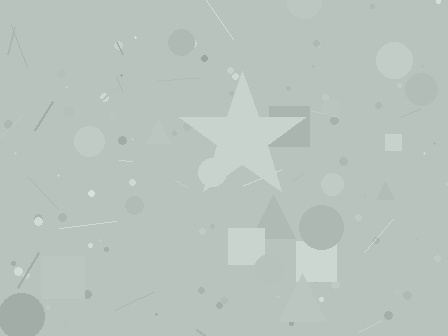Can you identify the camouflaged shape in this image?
The camouflaged shape is a star.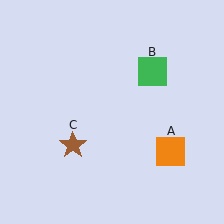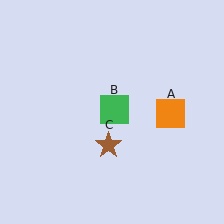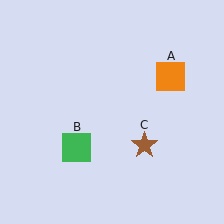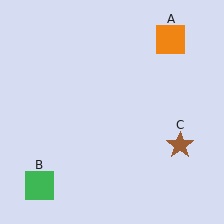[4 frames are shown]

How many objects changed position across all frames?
3 objects changed position: orange square (object A), green square (object B), brown star (object C).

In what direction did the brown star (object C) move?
The brown star (object C) moved right.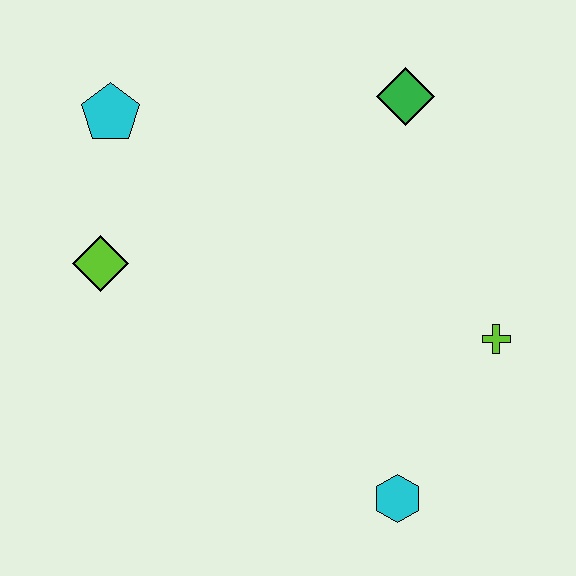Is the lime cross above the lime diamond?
No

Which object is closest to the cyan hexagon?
The lime cross is closest to the cyan hexagon.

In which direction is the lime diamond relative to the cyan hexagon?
The lime diamond is to the left of the cyan hexagon.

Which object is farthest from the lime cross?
The cyan pentagon is farthest from the lime cross.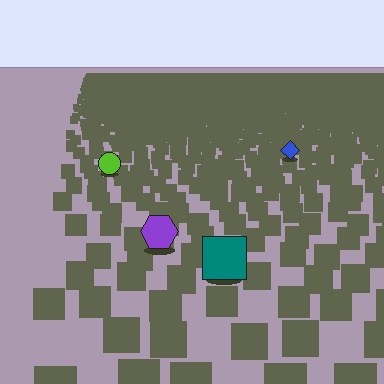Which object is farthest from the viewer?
The blue diamond is farthest from the viewer. It appears smaller and the ground texture around it is denser.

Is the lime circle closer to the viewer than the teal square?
No. The teal square is closer — you can tell from the texture gradient: the ground texture is coarser near it.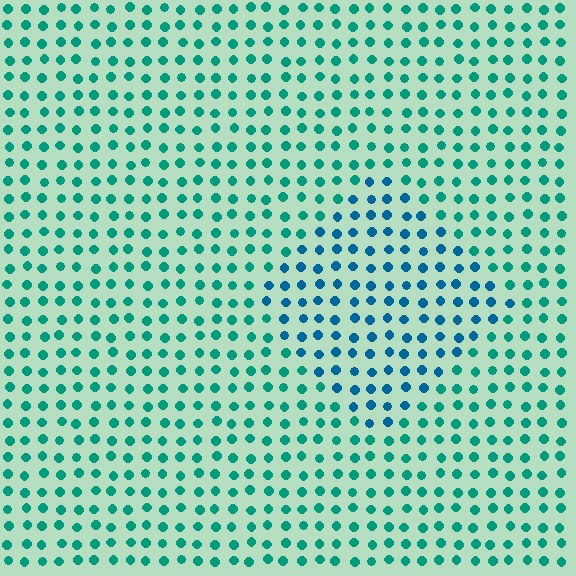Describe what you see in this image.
The image is filled with small teal elements in a uniform arrangement. A diamond-shaped region is visible where the elements are tinted to a slightly different hue, forming a subtle color boundary.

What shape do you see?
I see a diamond.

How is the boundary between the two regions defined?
The boundary is defined purely by a slight shift in hue (about 33 degrees). Spacing, size, and orientation are identical on both sides.